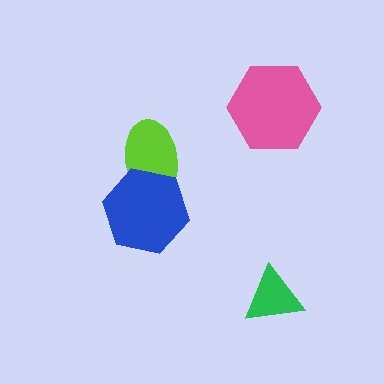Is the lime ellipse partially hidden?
Yes, it is partially covered by another shape.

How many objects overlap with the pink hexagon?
0 objects overlap with the pink hexagon.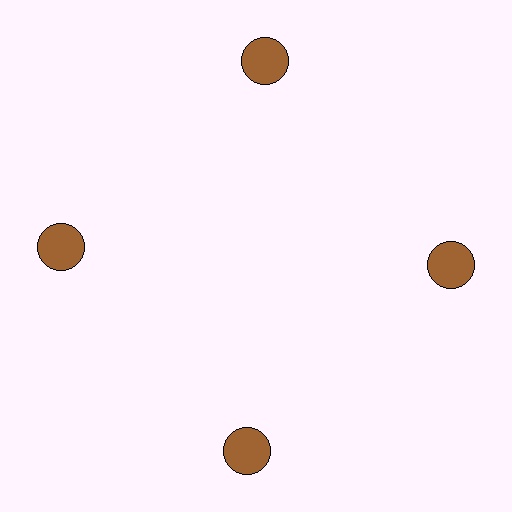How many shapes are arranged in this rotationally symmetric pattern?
There are 4 shapes, arranged in 4 groups of 1.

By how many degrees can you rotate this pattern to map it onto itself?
The pattern maps onto itself every 90 degrees of rotation.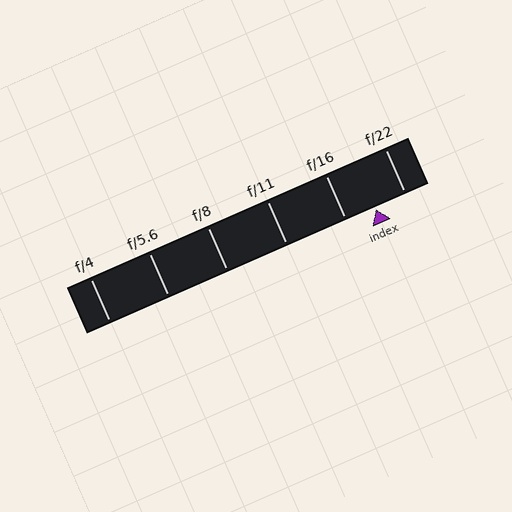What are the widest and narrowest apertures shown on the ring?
The widest aperture shown is f/4 and the narrowest is f/22.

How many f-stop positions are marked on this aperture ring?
There are 6 f-stop positions marked.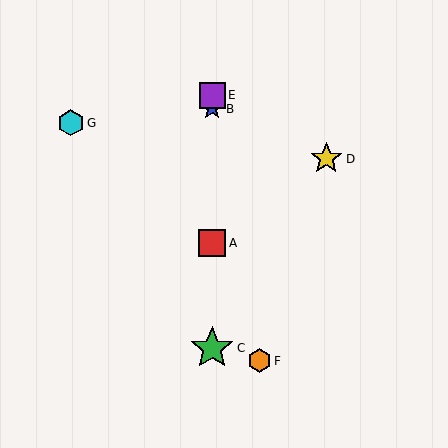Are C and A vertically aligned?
Yes, both are at x≈212.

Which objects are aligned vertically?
Objects A, B, C, E are aligned vertically.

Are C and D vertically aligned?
No, C is at x≈212 and D is at x≈326.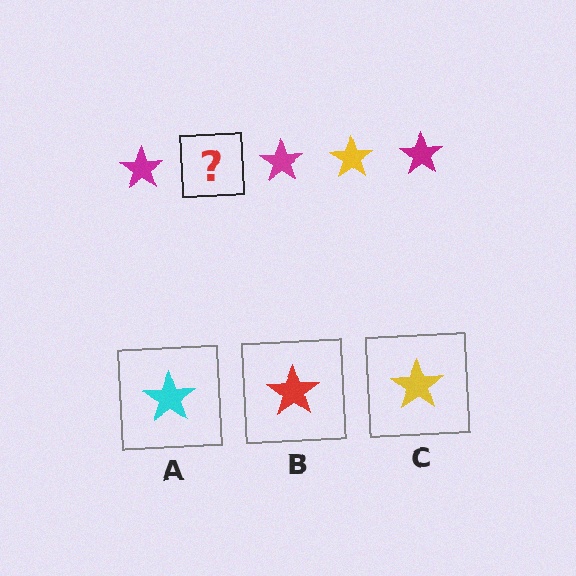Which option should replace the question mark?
Option C.